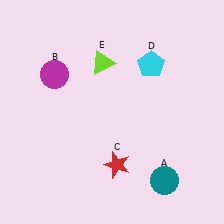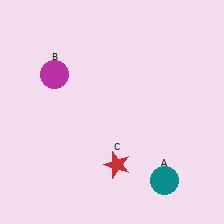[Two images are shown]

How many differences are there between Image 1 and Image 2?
There are 2 differences between the two images.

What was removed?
The lime triangle (E), the cyan pentagon (D) were removed in Image 2.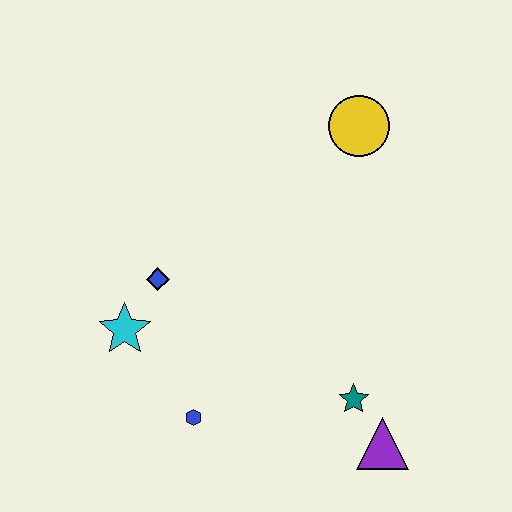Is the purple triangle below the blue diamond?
Yes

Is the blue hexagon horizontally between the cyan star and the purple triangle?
Yes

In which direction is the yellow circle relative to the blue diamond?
The yellow circle is to the right of the blue diamond.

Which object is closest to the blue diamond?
The cyan star is closest to the blue diamond.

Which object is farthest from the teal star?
The yellow circle is farthest from the teal star.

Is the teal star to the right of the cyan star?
Yes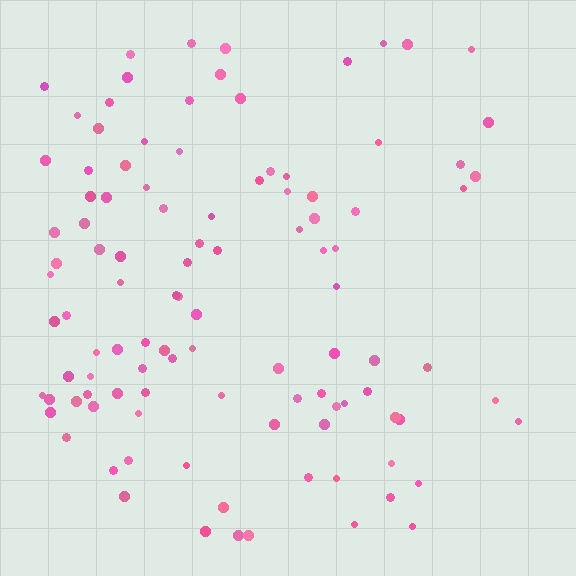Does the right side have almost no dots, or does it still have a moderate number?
Still a moderate number, just noticeably fewer than the left.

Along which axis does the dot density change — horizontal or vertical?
Horizontal.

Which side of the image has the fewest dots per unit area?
The right.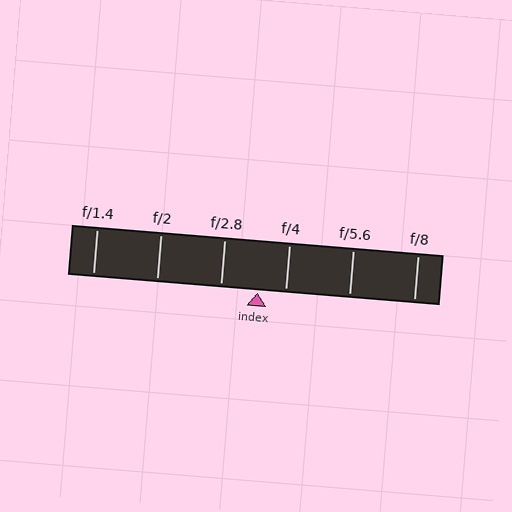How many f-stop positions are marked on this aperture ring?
There are 6 f-stop positions marked.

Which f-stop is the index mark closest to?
The index mark is closest to f/4.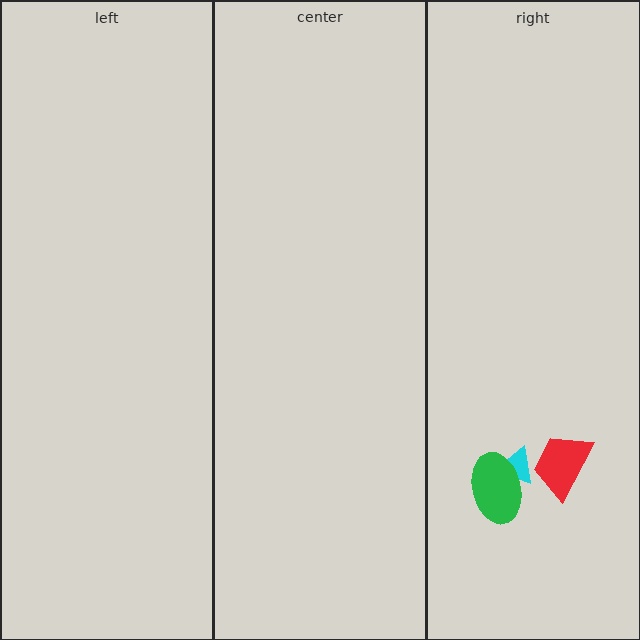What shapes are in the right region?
The cyan triangle, the green ellipse, the red trapezoid.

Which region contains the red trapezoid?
The right region.